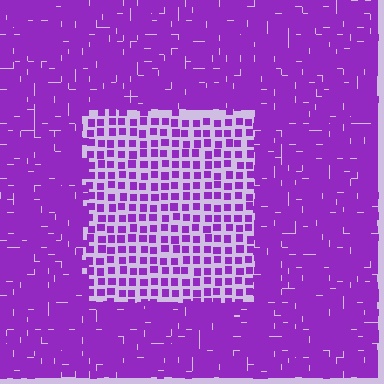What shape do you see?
I see a rectangle.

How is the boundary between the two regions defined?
The boundary is defined by a change in element density (approximately 2.4x ratio). All elements are the same color, size, and shape.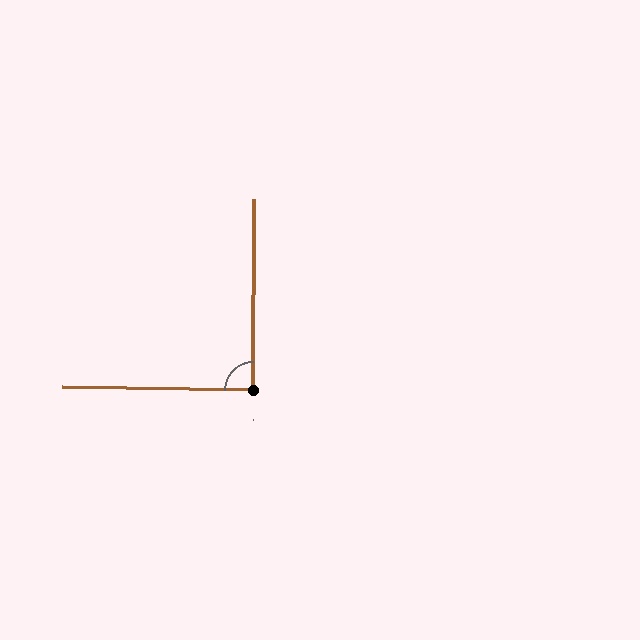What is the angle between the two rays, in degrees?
Approximately 89 degrees.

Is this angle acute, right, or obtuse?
It is approximately a right angle.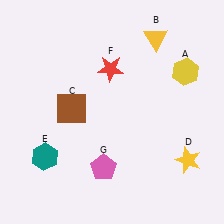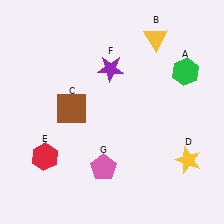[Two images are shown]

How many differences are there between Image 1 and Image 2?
There are 3 differences between the two images.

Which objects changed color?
A changed from yellow to green. E changed from teal to red. F changed from red to purple.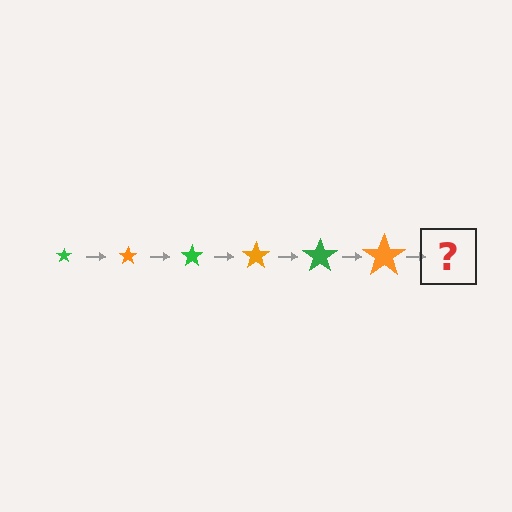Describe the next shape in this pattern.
It should be a green star, larger than the previous one.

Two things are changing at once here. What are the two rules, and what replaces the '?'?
The two rules are that the star grows larger each step and the color cycles through green and orange. The '?' should be a green star, larger than the previous one.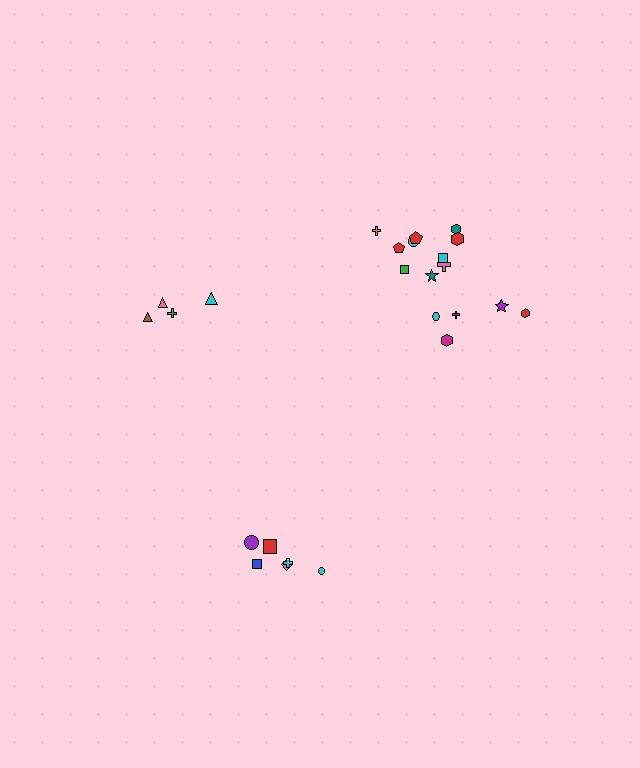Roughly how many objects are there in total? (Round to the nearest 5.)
Roughly 25 objects in total.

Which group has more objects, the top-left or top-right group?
The top-right group.